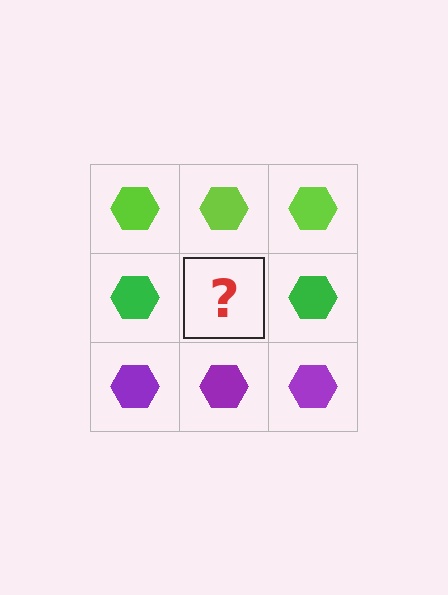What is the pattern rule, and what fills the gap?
The rule is that each row has a consistent color. The gap should be filled with a green hexagon.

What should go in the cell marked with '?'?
The missing cell should contain a green hexagon.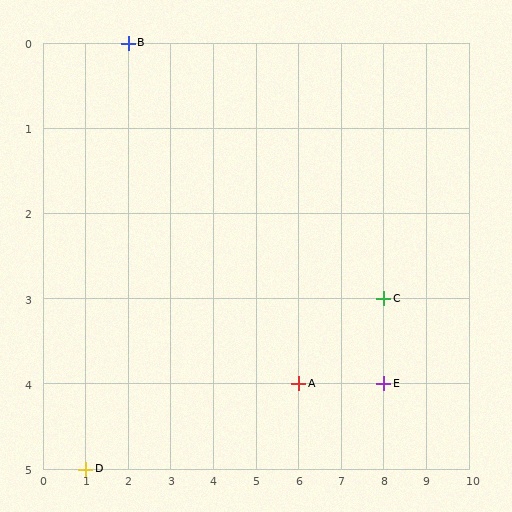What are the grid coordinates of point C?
Point C is at grid coordinates (8, 3).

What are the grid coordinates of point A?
Point A is at grid coordinates (6, 4).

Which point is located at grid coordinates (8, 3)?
Point C is at (8, 3).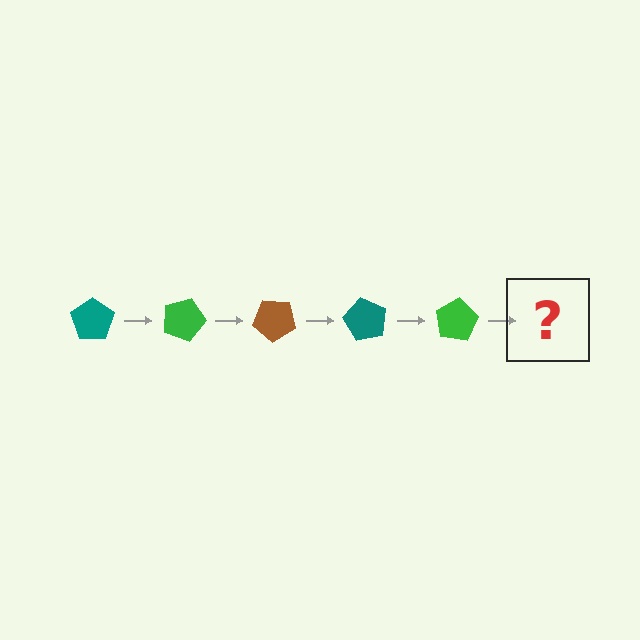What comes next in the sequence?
The next element should be a brown pentagon, rotated 100 degrees from the start.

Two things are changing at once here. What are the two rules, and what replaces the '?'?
The two rules are that it rotates 20 degrees each step and the color cycles through teal, green, and brown. The '?' should be a brown pentagon, rotated 100 degrees from the start.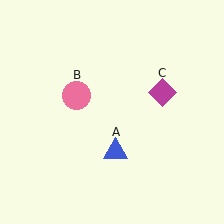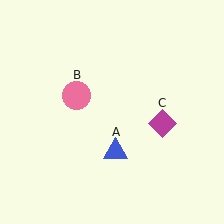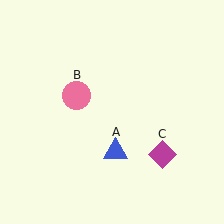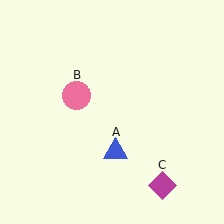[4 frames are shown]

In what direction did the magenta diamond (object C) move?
The magenta diamond (object C) moved down.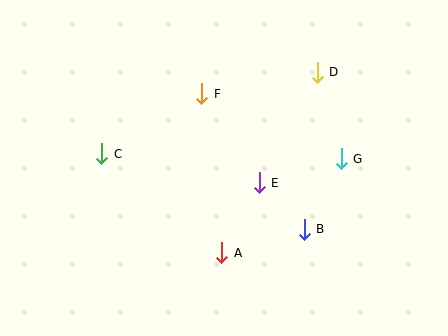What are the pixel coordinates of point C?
Point C is at (102, 154).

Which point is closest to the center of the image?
Point E at (259, 183) is closest to the center.